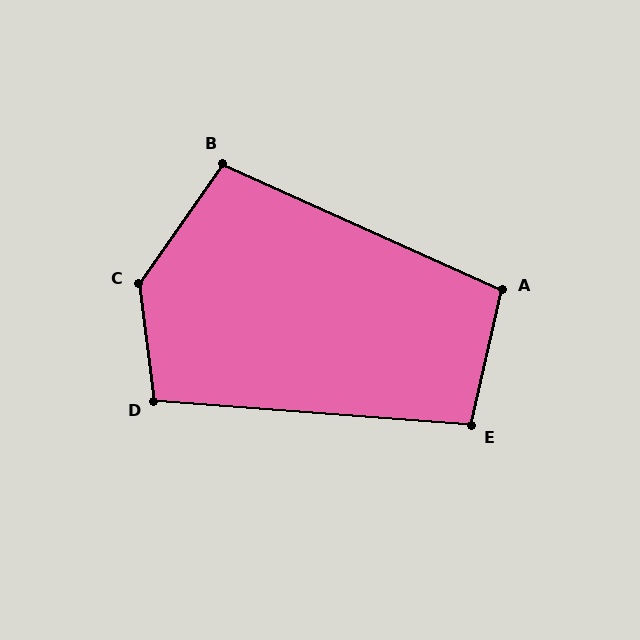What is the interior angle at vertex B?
Approximately 100 degrees (obtuse).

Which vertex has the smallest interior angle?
E, at approximately 98 degrees.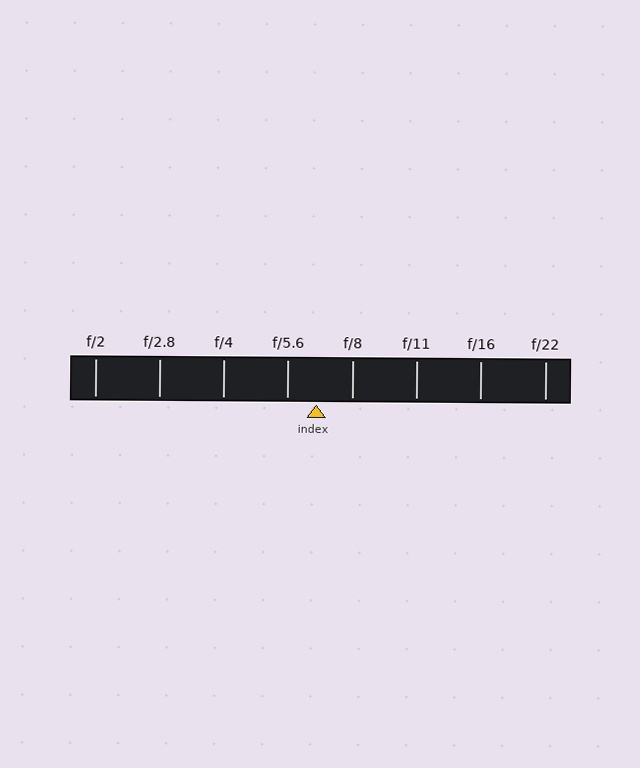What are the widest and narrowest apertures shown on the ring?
The widest aperture shown is f/2 and the narrowest is f/22.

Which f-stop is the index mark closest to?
The index mark is closest to f/5.6.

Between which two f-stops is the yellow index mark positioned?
The index mark is between f/5.6 and f/8.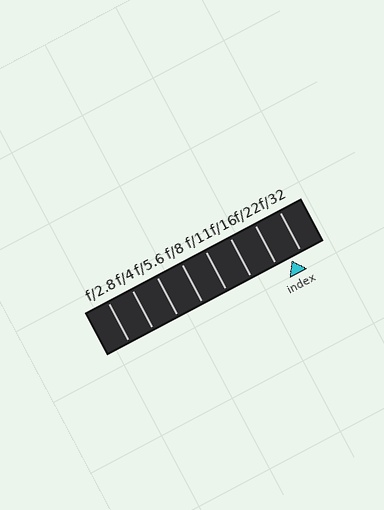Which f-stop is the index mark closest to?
The index mark is closest to f/32.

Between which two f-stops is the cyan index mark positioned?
The index mark is between f/22 and f/32.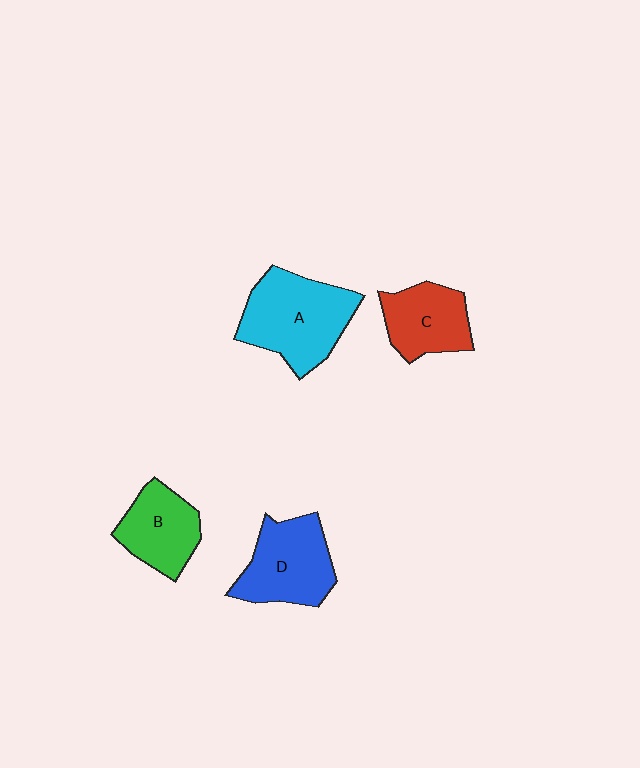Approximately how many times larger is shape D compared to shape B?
Approximately 1.2 times.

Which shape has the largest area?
Shape A (cyan).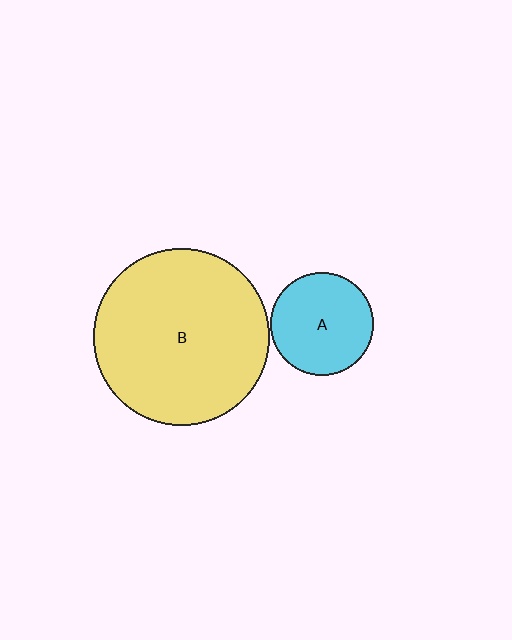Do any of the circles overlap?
No, none of the circles overlap.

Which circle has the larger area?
Circle B (yellow).